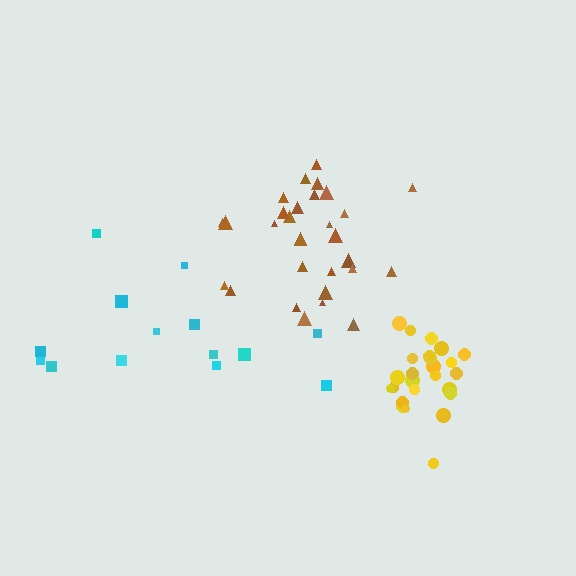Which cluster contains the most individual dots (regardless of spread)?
Brown (30).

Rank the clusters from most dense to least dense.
yellow, brown, cyan.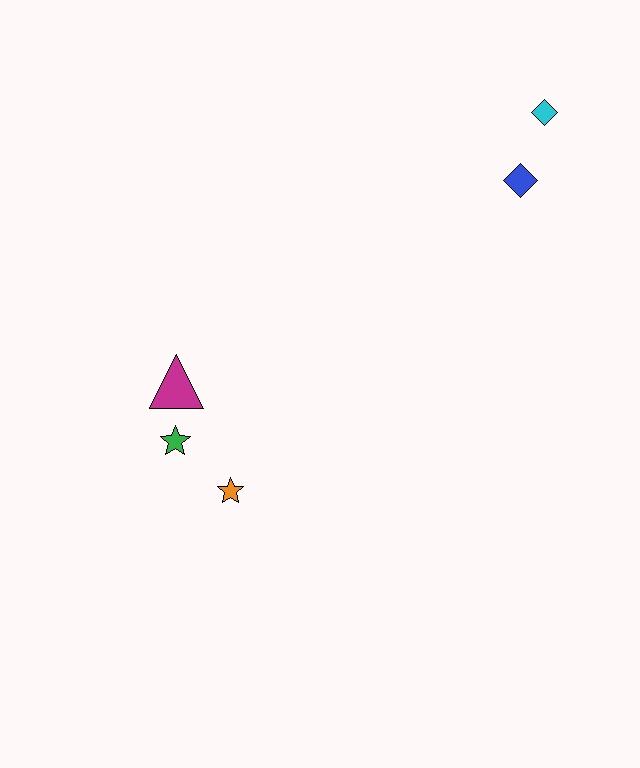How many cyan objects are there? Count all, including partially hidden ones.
There is 1 cyan object.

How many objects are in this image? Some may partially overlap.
There are 5 objects.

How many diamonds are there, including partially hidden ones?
There are 2 diamonds.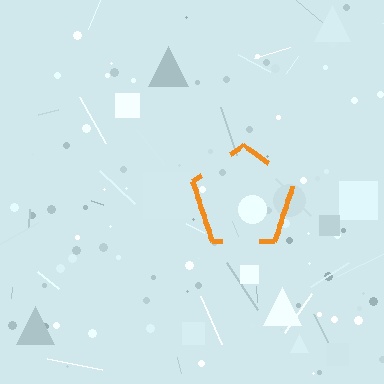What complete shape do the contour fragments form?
The contour fragments form a pentagon.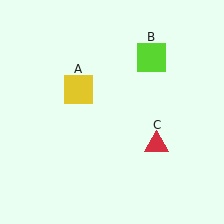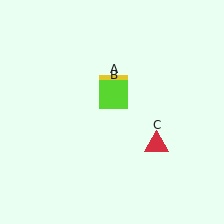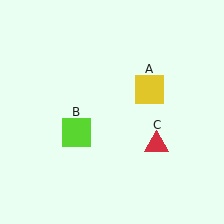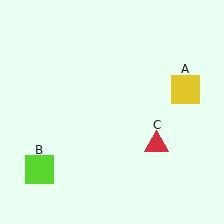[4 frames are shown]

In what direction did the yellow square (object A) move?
The yellow square (object A) moved right.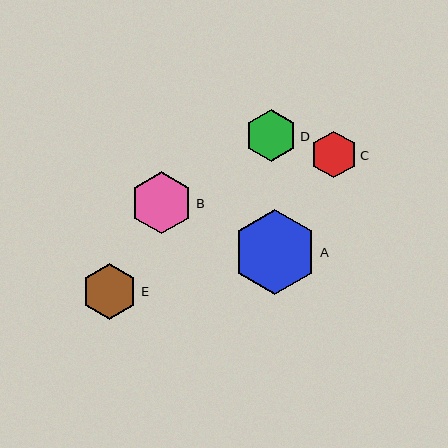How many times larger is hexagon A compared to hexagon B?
Hexagon A is approximately 1.4 times the size of hexagon B.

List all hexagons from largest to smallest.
From largest to smallest: A, B, E, D, C.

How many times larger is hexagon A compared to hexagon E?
Hexagon A is approximately 1.5 times the size of hexagon E.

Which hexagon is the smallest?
Hexagon C is the smallest with a size of approximately 47 pixels.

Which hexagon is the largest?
Hexagon A is the largest with a size of approximately 85 pixels.